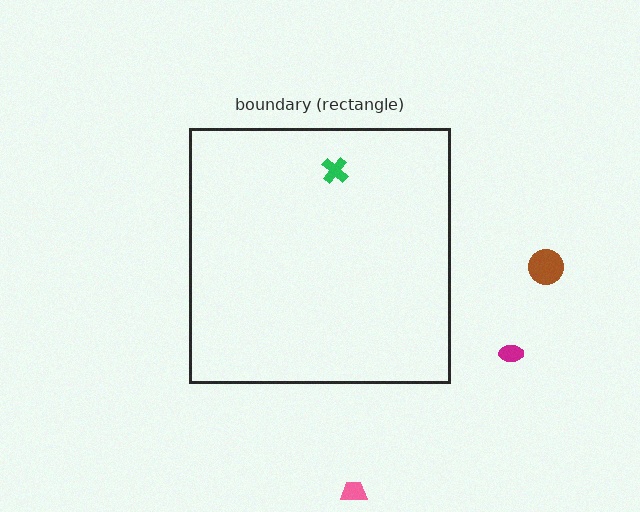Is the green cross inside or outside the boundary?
Inside.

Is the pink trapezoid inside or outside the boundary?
Outside.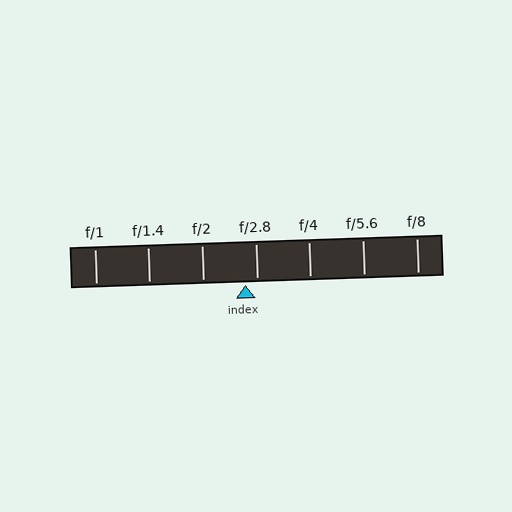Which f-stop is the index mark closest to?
The index mark is closest to f/2.8.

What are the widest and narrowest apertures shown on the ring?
The widest aperture shown is f/1 and the narrowest is f/8.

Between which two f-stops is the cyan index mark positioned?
The index mark is between f/2 and f/2.8.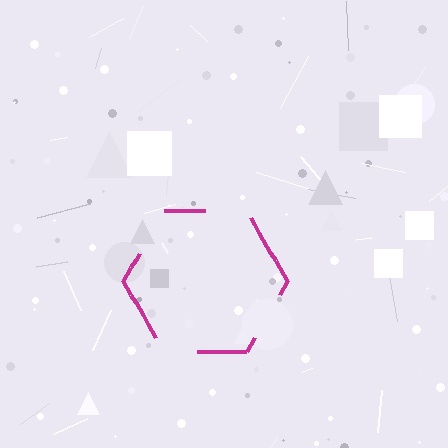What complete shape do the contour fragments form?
The contour fragments form a hexagon.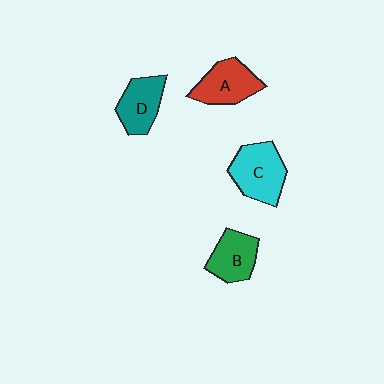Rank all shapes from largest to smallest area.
From largest to smallest: C (cyan), A (red), D (teal), B (green).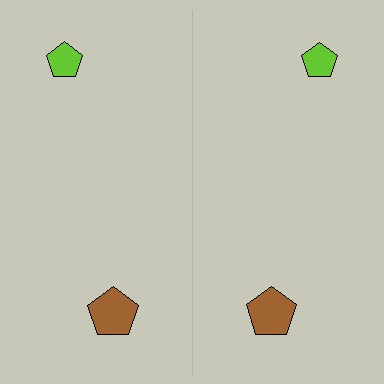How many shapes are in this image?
There are 4 shapes in this image.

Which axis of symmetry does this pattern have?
The pattern has a vertical axis of symmetry running through the center of the image.